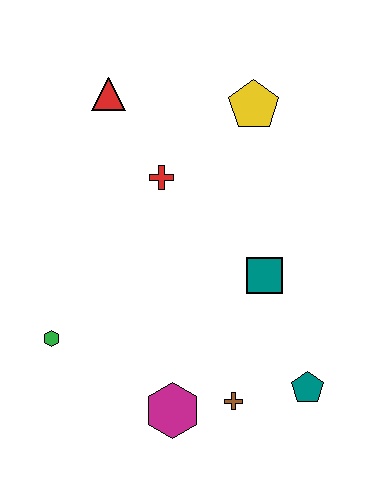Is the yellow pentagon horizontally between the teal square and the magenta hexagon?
Yes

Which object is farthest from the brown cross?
The red triangle is farthest from the brown cross.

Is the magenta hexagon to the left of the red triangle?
No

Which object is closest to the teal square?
The teal pentagon is closest to the teal square.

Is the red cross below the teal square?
No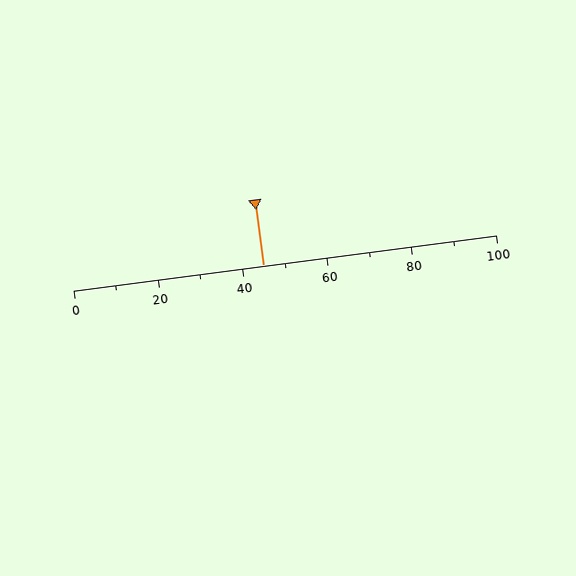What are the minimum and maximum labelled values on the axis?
The axis runs from 0 to 100.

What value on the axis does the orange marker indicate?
The marker indicates approximately 45.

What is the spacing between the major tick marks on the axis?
The major ticks are spaced 20 apart.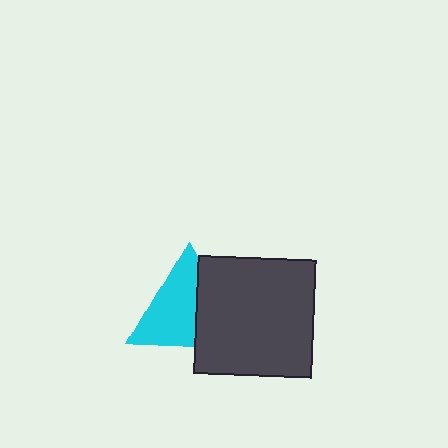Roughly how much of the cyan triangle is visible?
About half of it is visible (roughly 64%).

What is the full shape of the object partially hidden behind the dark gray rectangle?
The partially hidden object is a cyan triangle.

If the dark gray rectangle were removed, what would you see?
You would see the complete cyan triangle.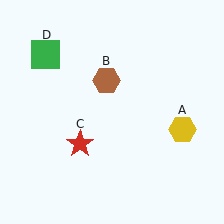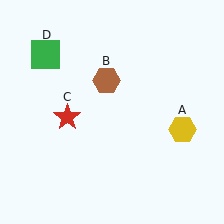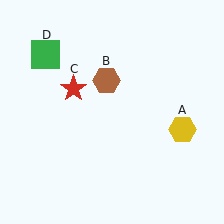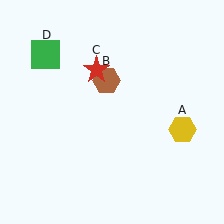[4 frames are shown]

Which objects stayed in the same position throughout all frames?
Yellow hexagon (object A) and brown hexagon (object B) and green square (object D) remained stationary.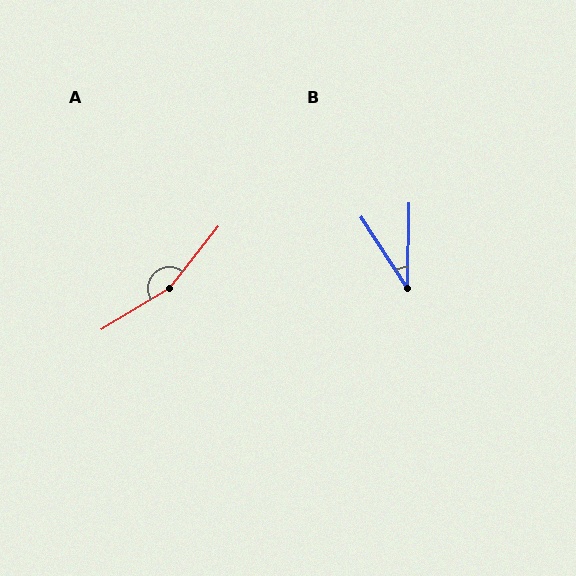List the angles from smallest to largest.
B (34°), A (159°).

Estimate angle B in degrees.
Approximately 34 degrees.